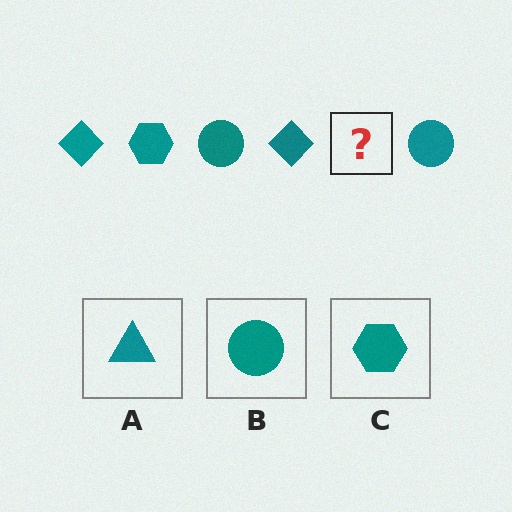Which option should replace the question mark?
Option C.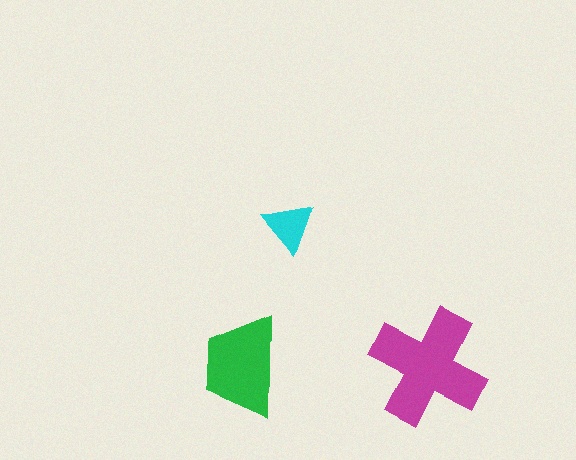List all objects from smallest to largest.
The cyan triangle, the green trapezoid, the magenta cross.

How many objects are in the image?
There are 3 objects in the image.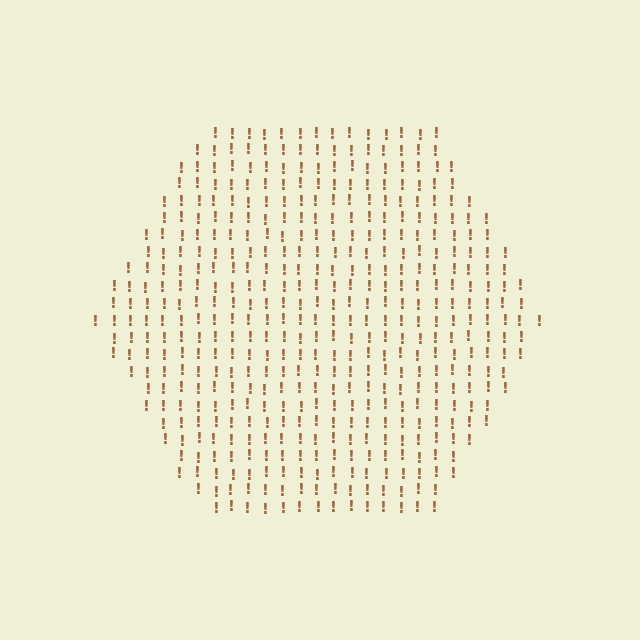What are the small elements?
The small elements are exclamation marks.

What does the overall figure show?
The overall figure shows a hexagon.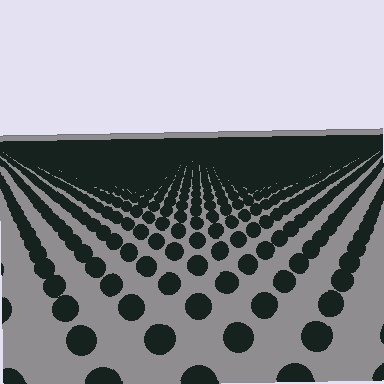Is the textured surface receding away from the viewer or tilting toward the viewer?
The surface is receding away from the viewer. Texture elements get smaller and denser toward the top.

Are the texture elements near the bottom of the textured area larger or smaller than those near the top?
Larger. Near the bottom, elements are closer to the viewer and appear at a bigger on-screen size.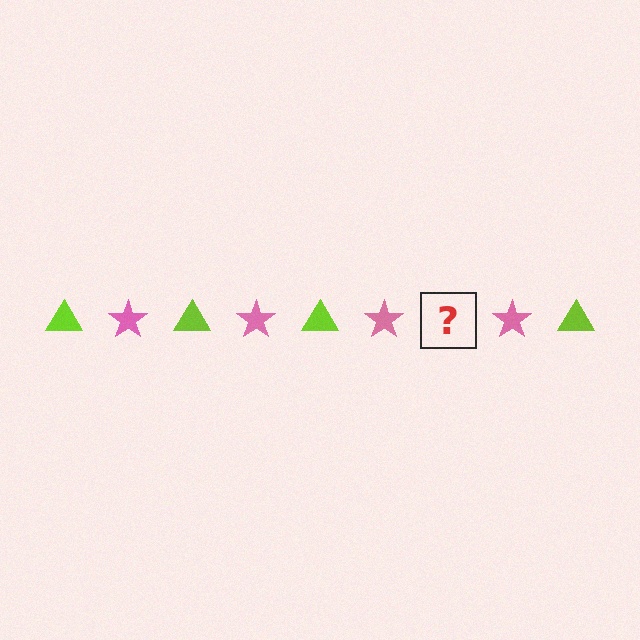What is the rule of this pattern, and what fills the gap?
The rule is that the pattern alternates between lime triangle and pink star. The gap should be filled with a lime triangle.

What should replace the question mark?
The question mark should be replaced with a lime triangle.